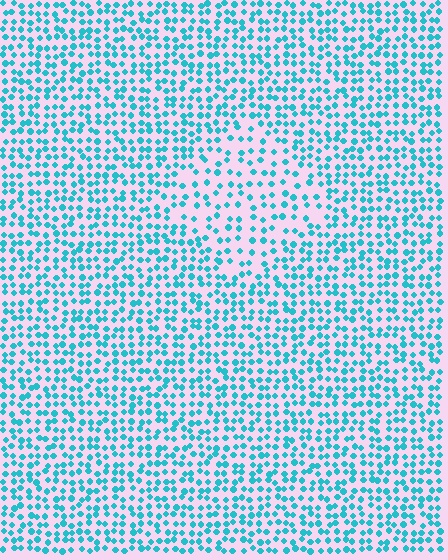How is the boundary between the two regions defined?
The boundary is defined by a change in element density (approximately 1.7x ratio). All elements are the same color, size, and shape.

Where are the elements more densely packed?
The elements are more densely packed outside the diamond boundary.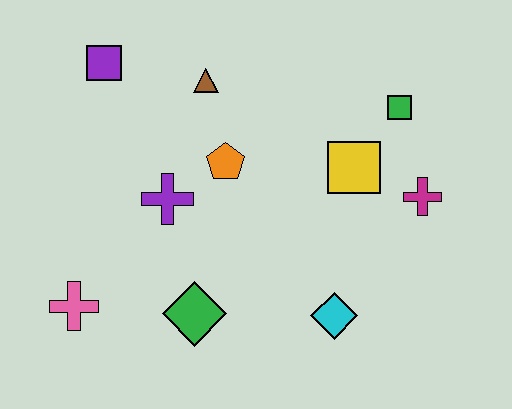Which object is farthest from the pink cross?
The green square is farthest from the pink cross.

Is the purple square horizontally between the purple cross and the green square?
No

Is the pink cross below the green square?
Yes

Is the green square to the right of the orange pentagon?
Yes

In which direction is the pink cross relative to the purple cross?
The pink cross is below the purple cross.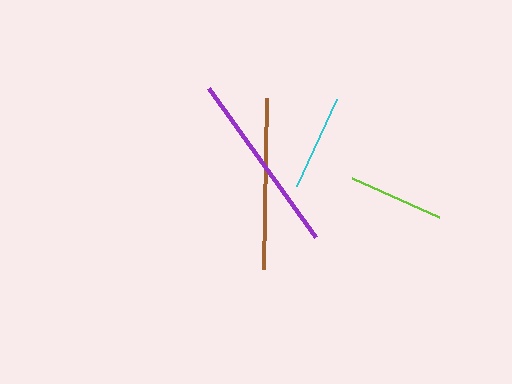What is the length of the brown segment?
The brown segment is approximately 171 pixels long.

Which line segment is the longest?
The purple line is the longest at approximately 184 pixels.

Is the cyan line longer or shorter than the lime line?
The cyan line is longer than the lime line.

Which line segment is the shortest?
The lime line is the shortest at approximately 95 pixels.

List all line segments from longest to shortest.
From longest to shortest: purple, brown, cyan, lime.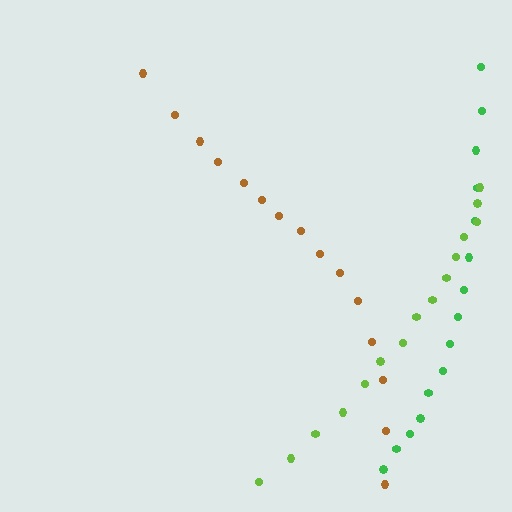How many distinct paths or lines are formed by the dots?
There are 3 distinct paths.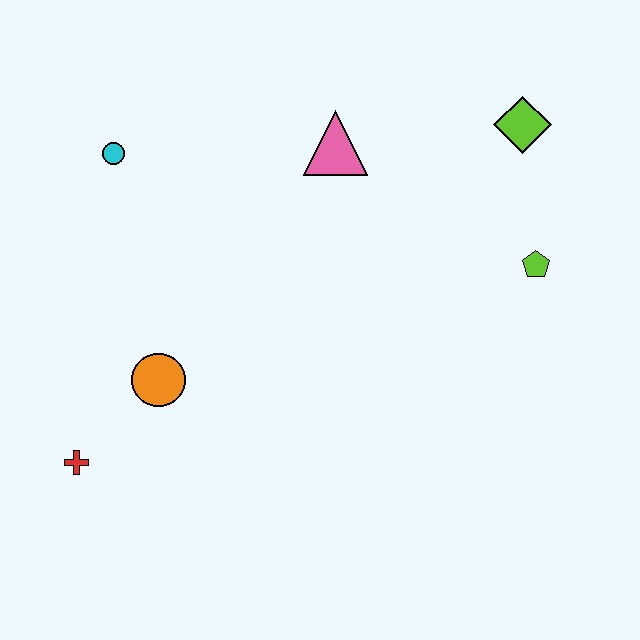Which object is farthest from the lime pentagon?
The red cross is farthest from the lime pentagon.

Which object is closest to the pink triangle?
The lime diamond is closest to the pink triangle.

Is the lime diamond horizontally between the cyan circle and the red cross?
No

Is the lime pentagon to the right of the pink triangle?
Yes